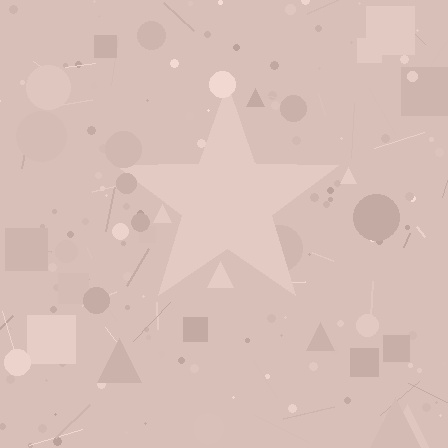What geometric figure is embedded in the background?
A star is embedded in the background.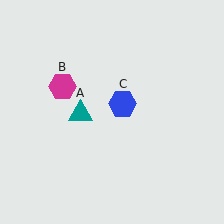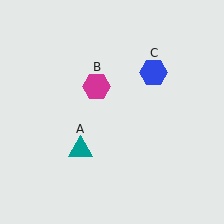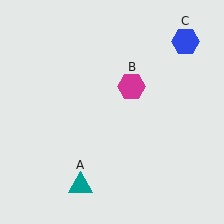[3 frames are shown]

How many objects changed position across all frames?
3 objects changed position: teal triangle (object A), magenta hexagon (object B), blue hexagon (object C).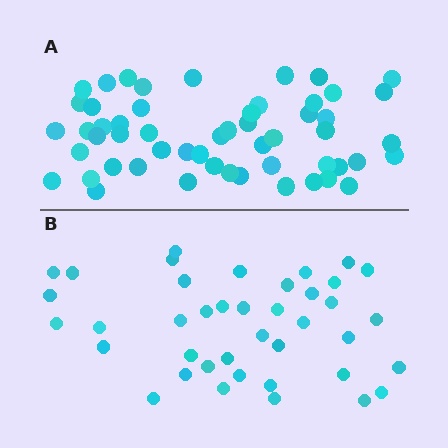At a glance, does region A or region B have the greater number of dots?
Region A (the top region) has more dots.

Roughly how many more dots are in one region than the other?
Region A has approximately 15 more dots than region B.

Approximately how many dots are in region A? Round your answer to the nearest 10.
About 50 dots. (The exact count is 54, which rounds to 50.)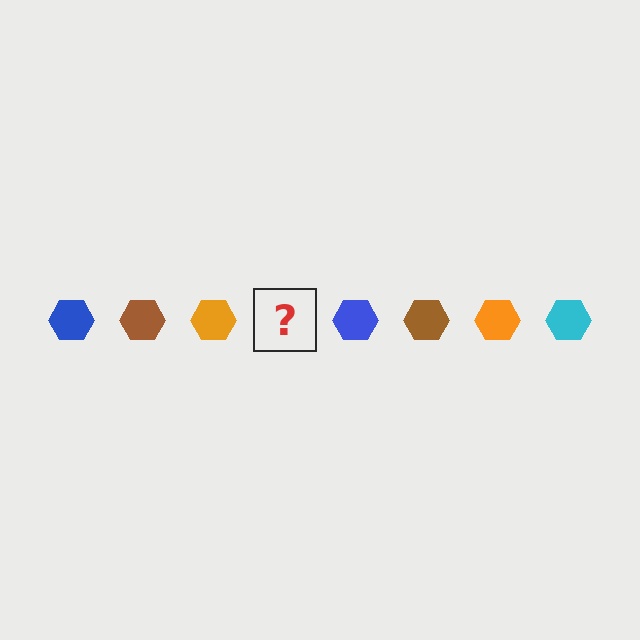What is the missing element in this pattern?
The missing element is a cyan hexagon.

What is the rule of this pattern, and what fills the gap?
The rule is that the pattern cycles through blue, brown, orange, cyan hexagons. The gap should be filled with a cyan hexagon.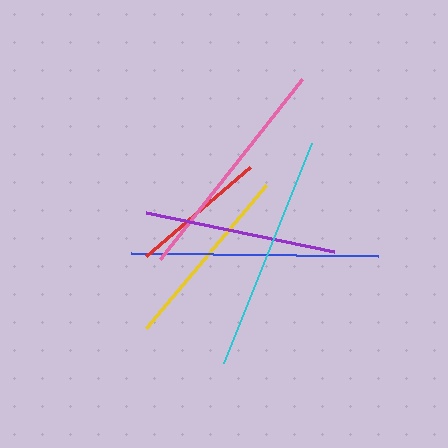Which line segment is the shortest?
The red line is the shortest at approximately 137 pixels.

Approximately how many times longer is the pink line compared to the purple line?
The pink line is approximately 1.2 times the length of the purple line.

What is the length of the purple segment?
The purple segment is approximately 192 pixels long.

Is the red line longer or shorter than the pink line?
The pink line is longer than the red line.